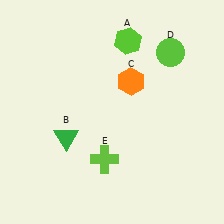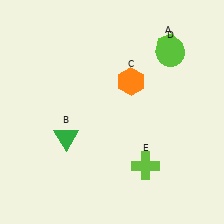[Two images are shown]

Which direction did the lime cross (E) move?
The lime cross (E) moved right.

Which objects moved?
The objects that moved are: the lime hexagon (A), the lime cross (E).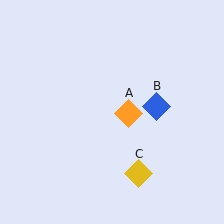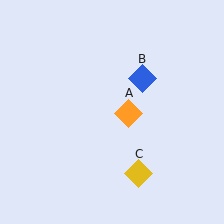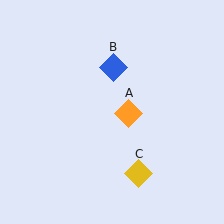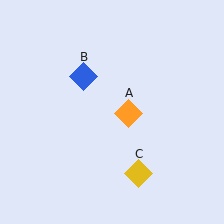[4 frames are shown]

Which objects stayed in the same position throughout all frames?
Orange diamond (object A) and yellow diamond (object C) remained stationary.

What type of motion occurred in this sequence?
The blue diamond (object B) rotated counterclockwise around the center of the scene.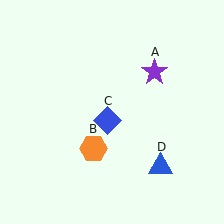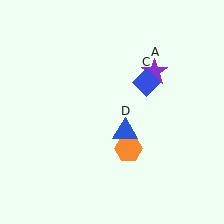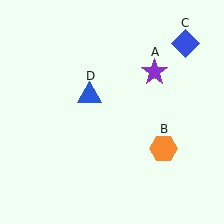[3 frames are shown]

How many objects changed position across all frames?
3 objects changed position: orange hexagon (object B), blue diamond (object C), blue triangle (object D).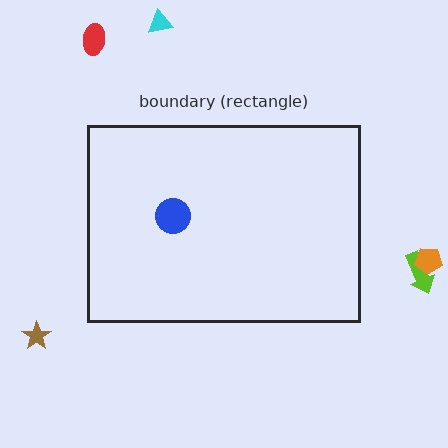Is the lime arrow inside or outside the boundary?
Outside.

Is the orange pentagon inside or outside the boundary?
Outside.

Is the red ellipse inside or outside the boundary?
Outside.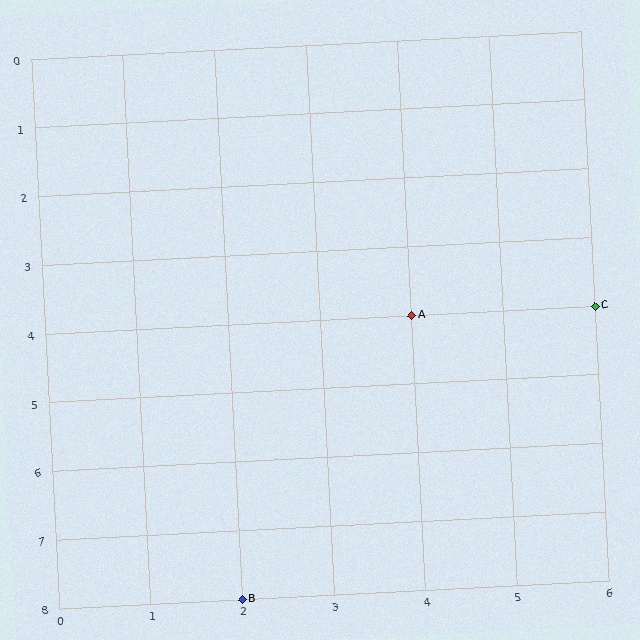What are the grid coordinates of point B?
Point B is at grid coordinates (2, 8).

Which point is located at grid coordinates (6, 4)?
Point C is at (6, 4).